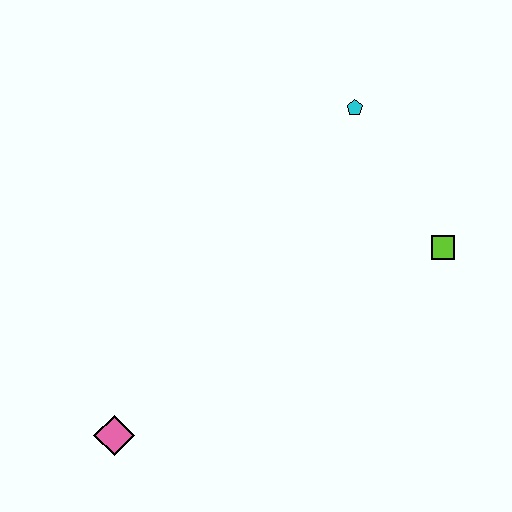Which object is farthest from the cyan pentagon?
The pink diamond is farthest from the cyan pentagon.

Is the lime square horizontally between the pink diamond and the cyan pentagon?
No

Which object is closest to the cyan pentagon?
The lime square is closest to the cyan pentagon.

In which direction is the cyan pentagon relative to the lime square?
The cyan pentagon is above the lime square.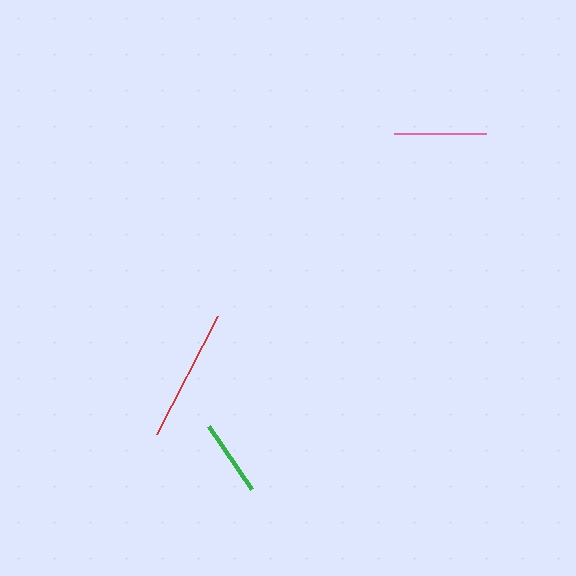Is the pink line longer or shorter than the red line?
The red line is longer than the pink line.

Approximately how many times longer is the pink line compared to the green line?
The pink line is approximately 1.2 times the length of the green line.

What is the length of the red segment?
The red segment is approximately 133 pixels long.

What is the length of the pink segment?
The pink segment is approximately 92 pixels long.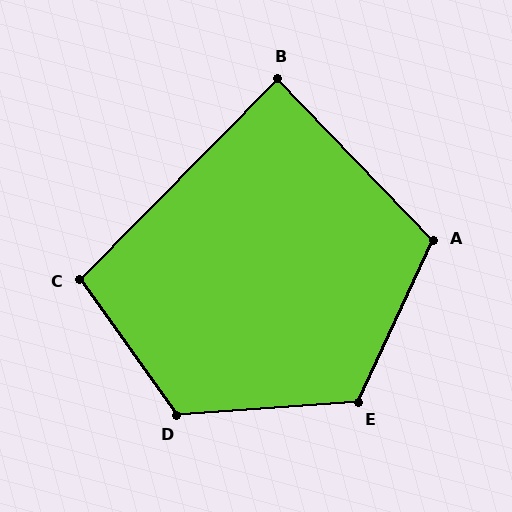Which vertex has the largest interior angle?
D, at approximately 121 degrees.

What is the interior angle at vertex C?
Approximately 100 degrees (obtuse).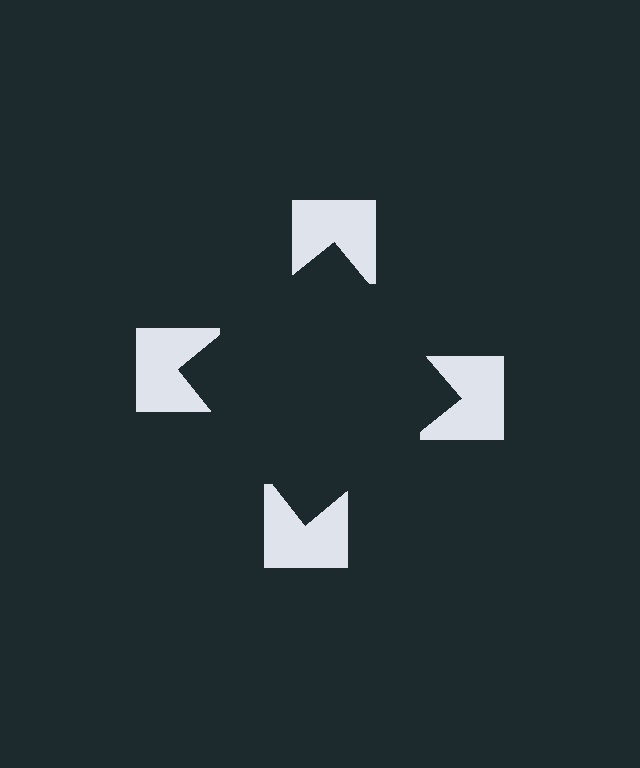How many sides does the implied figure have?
4 sides.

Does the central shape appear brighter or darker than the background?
It typically appears slightly darker than the background, even though no actual brightness change is drawn.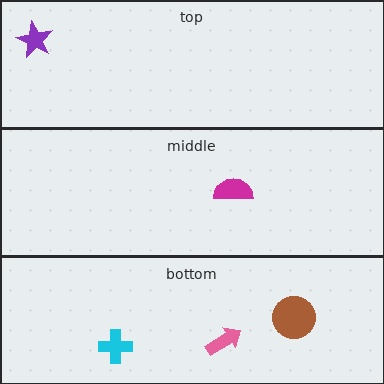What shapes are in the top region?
The purple star.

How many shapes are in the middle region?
1.